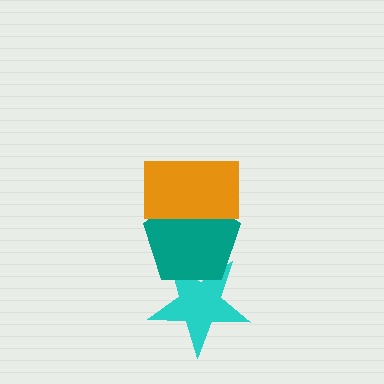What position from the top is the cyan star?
The cyan star is 3rd from the top.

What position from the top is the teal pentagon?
The teal pentagon is 2nd from the top.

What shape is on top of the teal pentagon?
The orange rectangle is on top of the teal pentagon.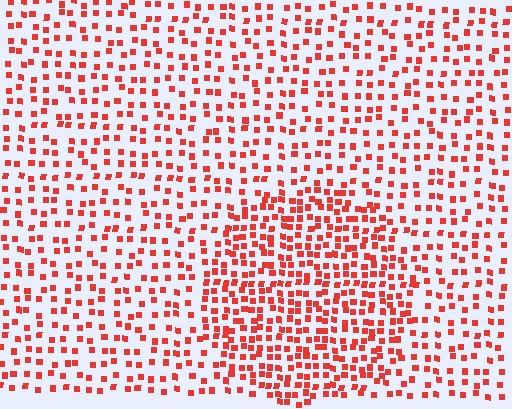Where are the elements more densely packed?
The elements are more densely packed inside the circle boundary.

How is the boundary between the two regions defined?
The boundary is defined by a change in element density (approximately 1.8x ratio). All elements are the same color, size, and shape.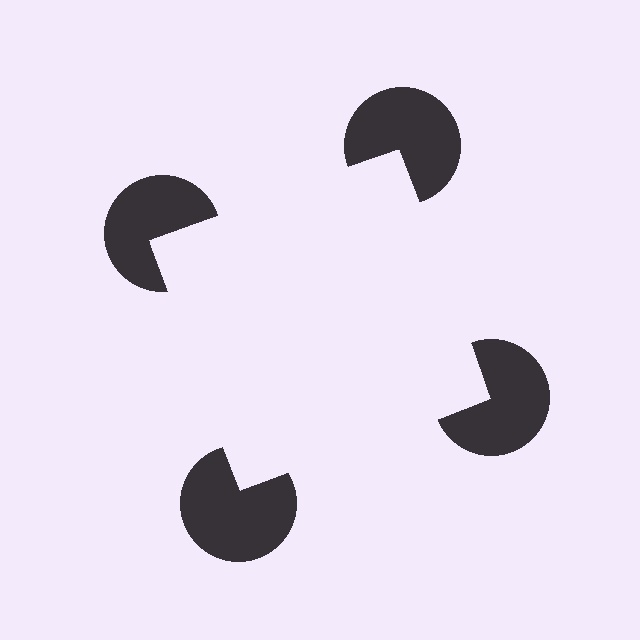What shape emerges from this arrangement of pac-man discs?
An illusory square — its edges are inferred from the aligned wedge cuts in the pac-man discs, not physically drawn.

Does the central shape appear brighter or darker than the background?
It typically appears slightly brighter than the background, even though no actual brightness change is drawn.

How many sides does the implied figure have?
4 sides.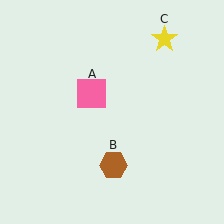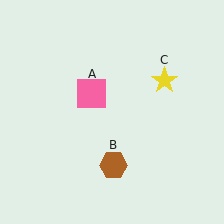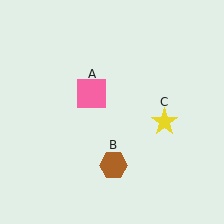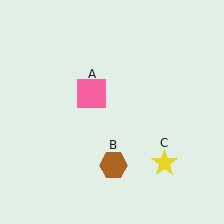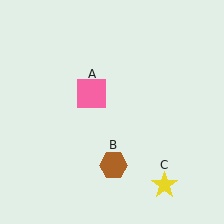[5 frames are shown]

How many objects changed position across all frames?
1 object changed position: yellow star (object C).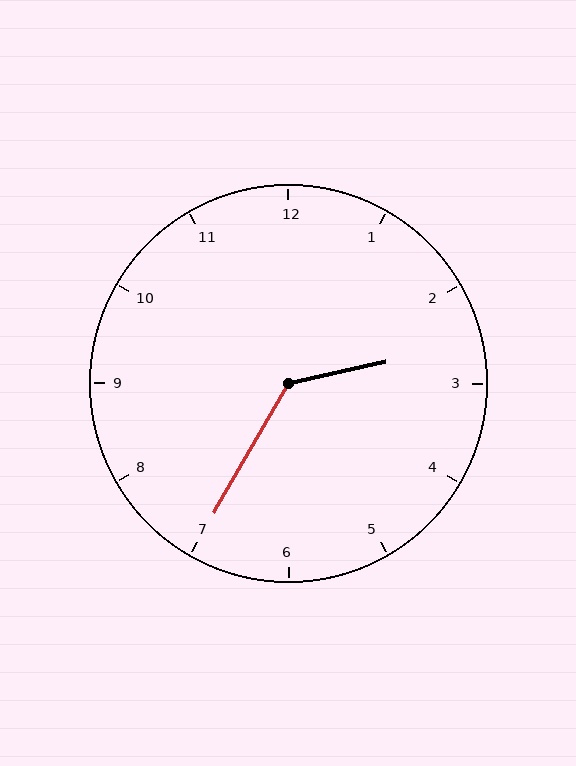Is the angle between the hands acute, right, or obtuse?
It is obtuse.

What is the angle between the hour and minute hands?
Approximately 132 degrees.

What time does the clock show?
2:35.